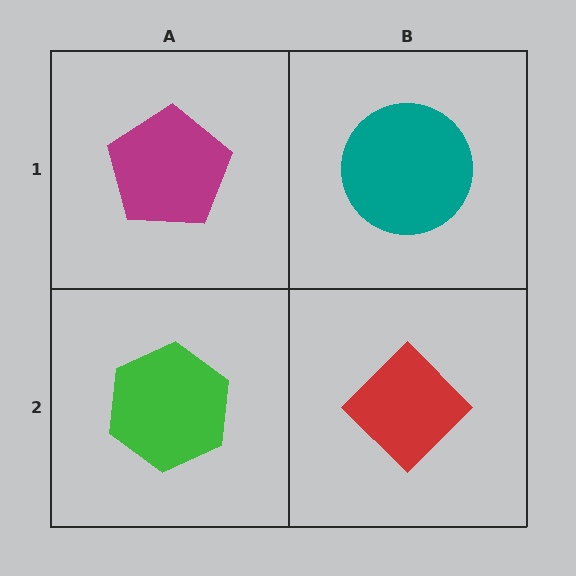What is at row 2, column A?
A green hexagon.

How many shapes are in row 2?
2 shapes.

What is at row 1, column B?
A teal circle.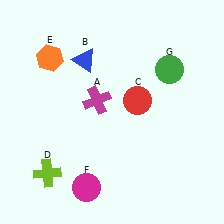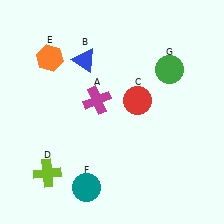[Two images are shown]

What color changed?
The circle (F) changed from magenta in Image 1 to teal in Image 2.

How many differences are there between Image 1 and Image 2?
There is 1 difference between the two images.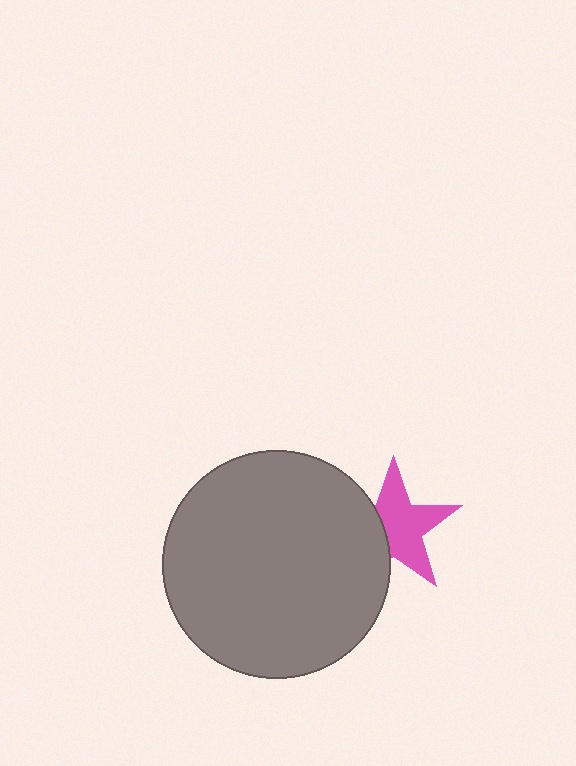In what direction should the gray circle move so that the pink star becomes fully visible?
The gray circle should move left. That is the shortest direction to clear the overlap and leave the pink star fully visible.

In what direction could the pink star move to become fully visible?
The pink star could move right. That would shift it out from behind the gray circle entirely.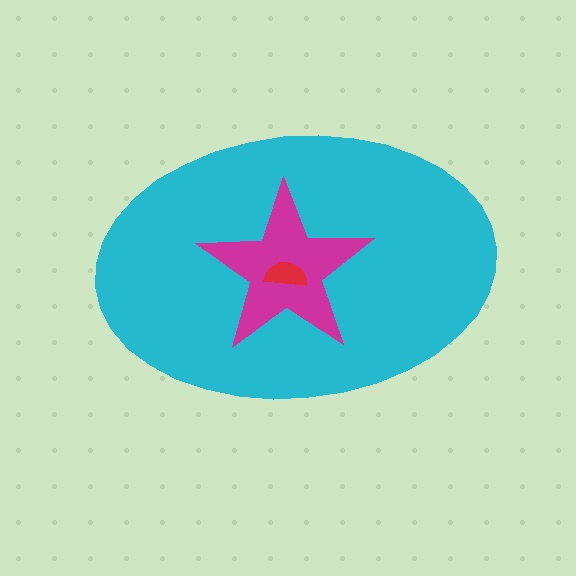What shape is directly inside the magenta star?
The red semicircle.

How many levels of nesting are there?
3.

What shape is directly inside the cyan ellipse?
The magenta star.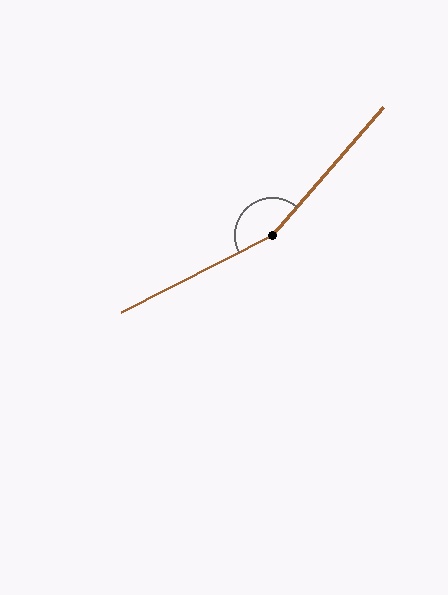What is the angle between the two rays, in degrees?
Approximately 158 degrees.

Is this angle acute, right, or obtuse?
It is obtuse.